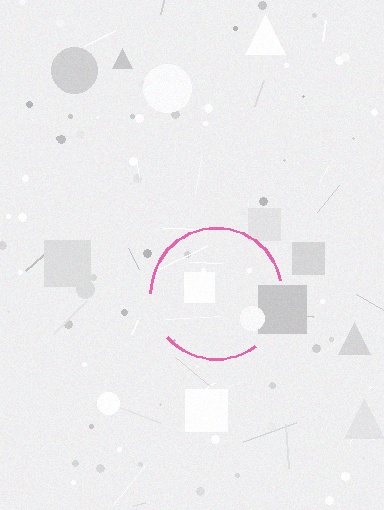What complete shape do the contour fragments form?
The contour fragments form a circle.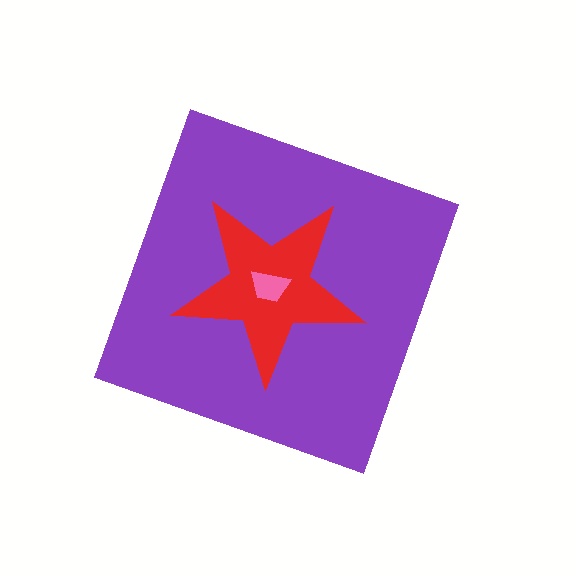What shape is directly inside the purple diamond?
The red star.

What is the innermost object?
The pink trapezoid.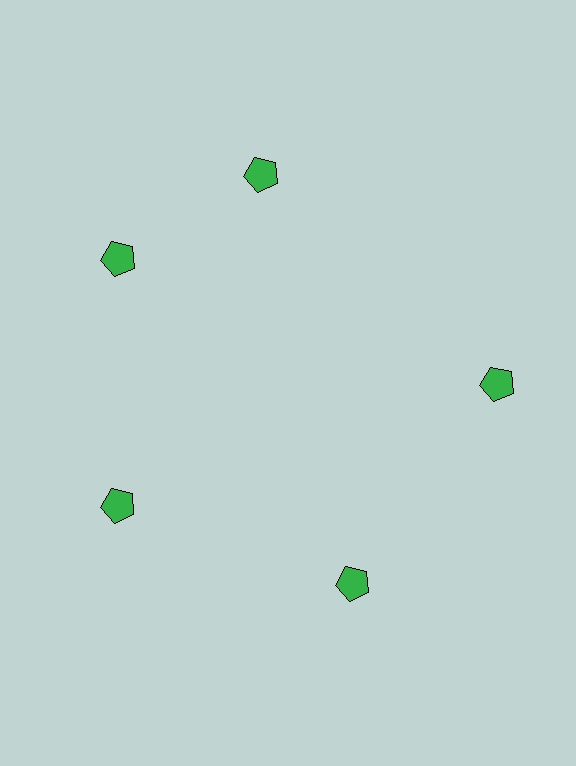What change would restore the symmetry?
The symmetry would be restored by rotating it back into even spacing with its neighbors so that all 5 pentagons sit at equal angles and equal distance from the center.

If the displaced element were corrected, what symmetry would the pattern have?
It would have 5-fold rotational symmetry — the pattern would map onto itself every 72 degrees.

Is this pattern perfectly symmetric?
No. The 5 green pentagons are arranged in a ring, but one element near the 1 o'clock position is rotated out of alignment along the ring, breaking the 5-fold rotational symmetry.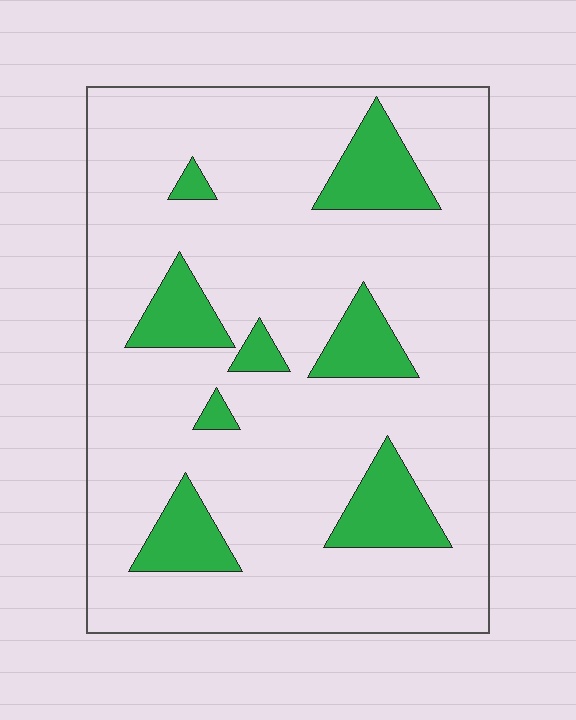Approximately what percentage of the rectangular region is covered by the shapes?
Approximately 15%.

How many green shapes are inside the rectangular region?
8.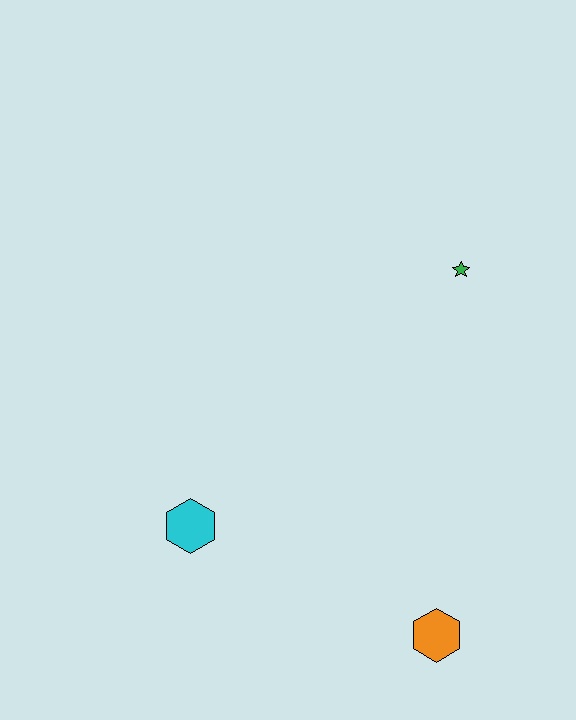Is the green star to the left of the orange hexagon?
No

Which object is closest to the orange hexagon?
The cyan hexagon is closest to the orange hexagon.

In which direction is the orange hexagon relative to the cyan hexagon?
The orange hexagon is to the right of the cyan hexagon.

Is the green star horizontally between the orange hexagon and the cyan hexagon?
No